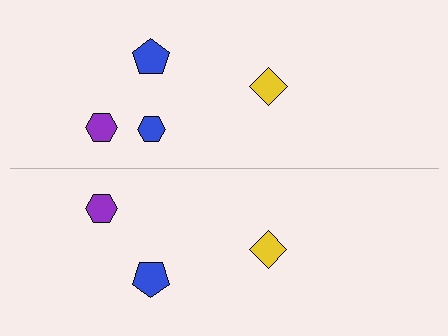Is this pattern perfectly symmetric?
No, the pattern is not perfectly symmetric. A blue hexagon is missing from the bottom side.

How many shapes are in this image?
There are 7 shapes in this image.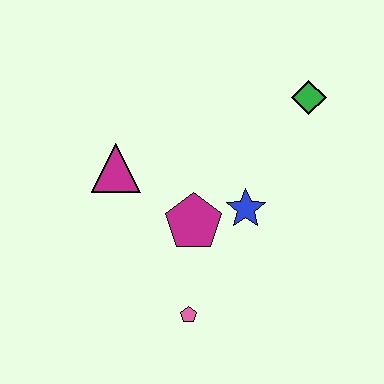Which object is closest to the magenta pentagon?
The blue star is closest to the magenta pentagon.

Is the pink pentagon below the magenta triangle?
Yes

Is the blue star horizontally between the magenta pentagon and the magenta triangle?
No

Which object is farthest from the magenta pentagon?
The green diamond is farthest from the magenta pentagon.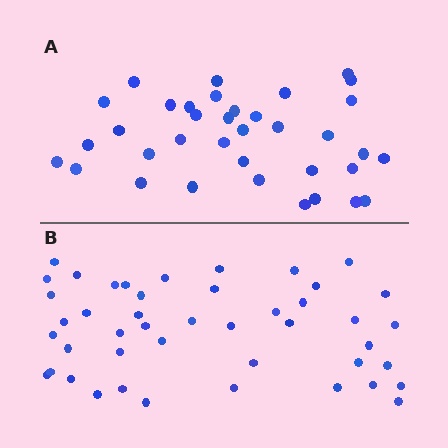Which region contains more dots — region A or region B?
Region B (the bottom region) has more dots.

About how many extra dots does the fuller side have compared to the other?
Region B has roughly 8 or so more dots than region A.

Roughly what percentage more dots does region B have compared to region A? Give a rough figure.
About 25% more.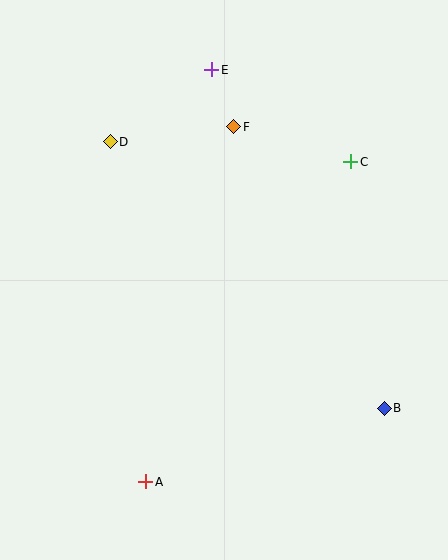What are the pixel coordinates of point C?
Point C is at (351, 162).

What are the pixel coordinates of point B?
Point B is at (384, 408).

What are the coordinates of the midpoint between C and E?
The midpoint between C and E is at (281, 116).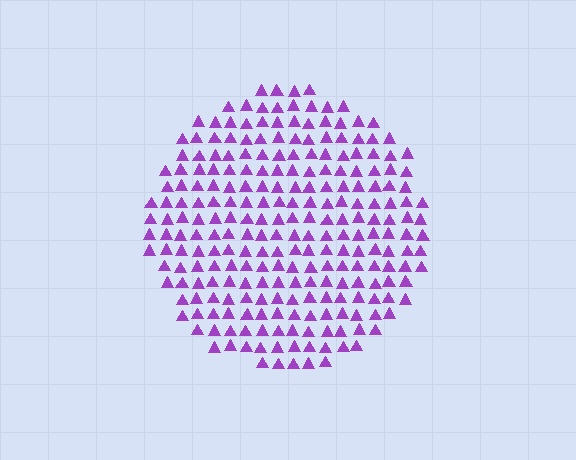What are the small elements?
The small elements are triangles.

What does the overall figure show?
The overall figure shows a circle.